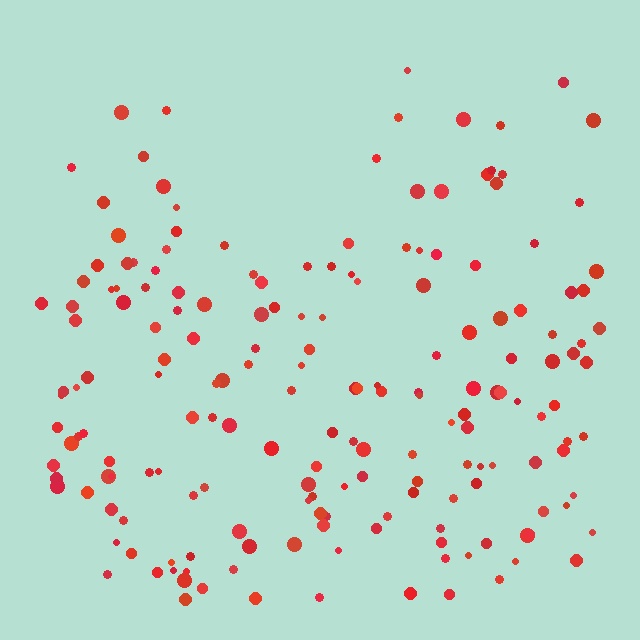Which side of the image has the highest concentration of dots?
The bottom.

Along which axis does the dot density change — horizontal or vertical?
Vertical.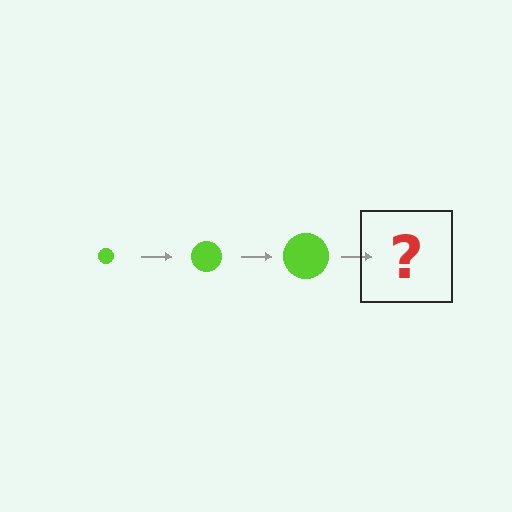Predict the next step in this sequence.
The next step is a lime circle, larger than the previous one.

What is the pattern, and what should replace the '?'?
The pattern is that the circle gets progressively larger each step. The '?' should be a lime circle, larger than the previous one.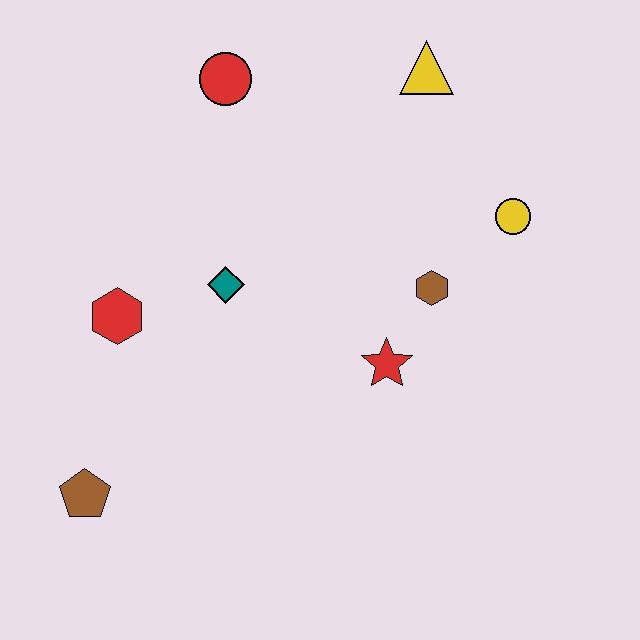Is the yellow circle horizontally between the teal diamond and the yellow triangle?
No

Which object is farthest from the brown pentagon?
The yellow triangle is farthest from the brown pentagon.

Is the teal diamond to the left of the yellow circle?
Yes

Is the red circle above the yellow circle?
Yes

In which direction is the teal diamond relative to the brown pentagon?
The teal diamond is above the brown pentagon.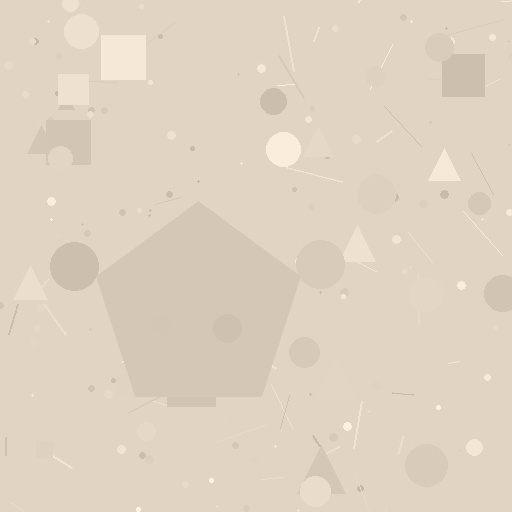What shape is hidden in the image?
A pentagon is hidden in the image.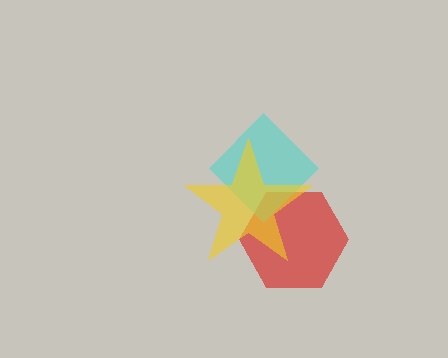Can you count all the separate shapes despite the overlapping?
Yes, there are 3 separate shapes.